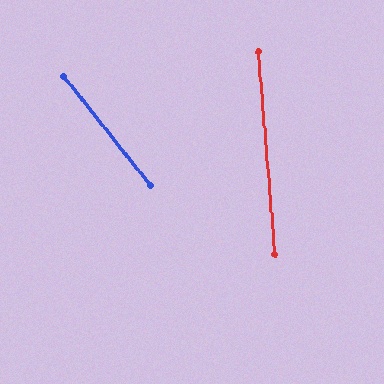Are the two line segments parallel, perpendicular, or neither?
Neither parallel nor perpendicular — they differ by about 34°.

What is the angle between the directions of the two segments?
Approximately 34 degrees.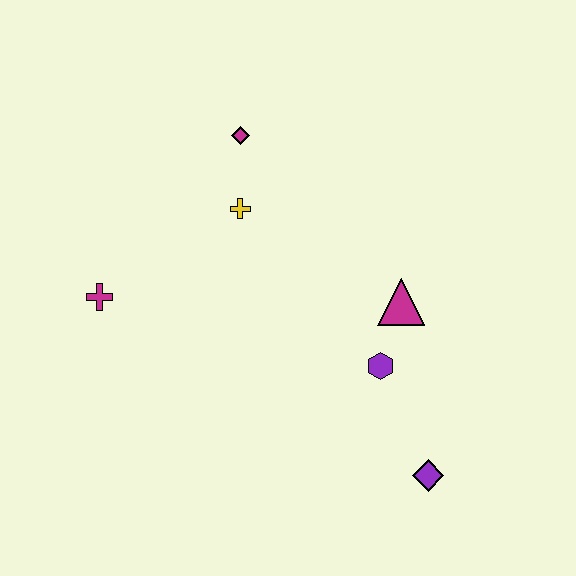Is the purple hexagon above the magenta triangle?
No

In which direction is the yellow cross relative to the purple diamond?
The yellow cross is above the purple diamond.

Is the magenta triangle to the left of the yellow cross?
No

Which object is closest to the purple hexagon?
The magenta triangle is closest to the purple hexagon.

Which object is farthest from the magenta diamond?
The purple diamond is farthest from the magenta diamond.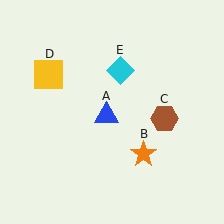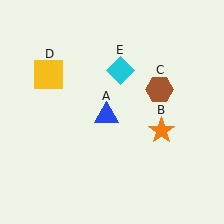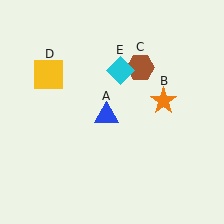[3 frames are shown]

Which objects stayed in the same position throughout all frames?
Blue triangle (object A) and yellow square (object D) and cyan diamond (object E) remained stationary.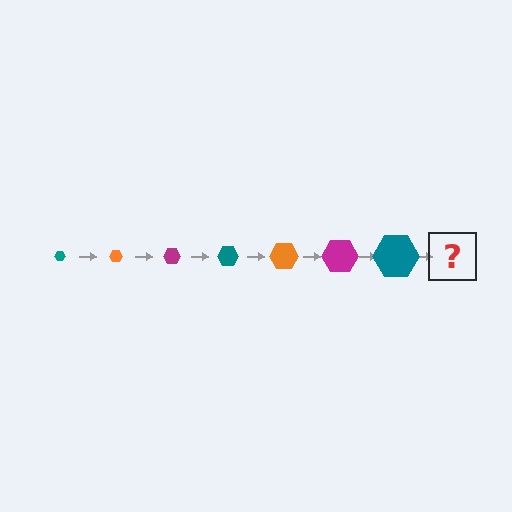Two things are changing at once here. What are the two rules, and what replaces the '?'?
The two rules are that the hexagon grows larger each step and the color cycles through teal, orange, and magenta. The '?' should be an orange hexagon, larger than the previous one.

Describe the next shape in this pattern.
It should be an orange hexagon, larger than the previous one.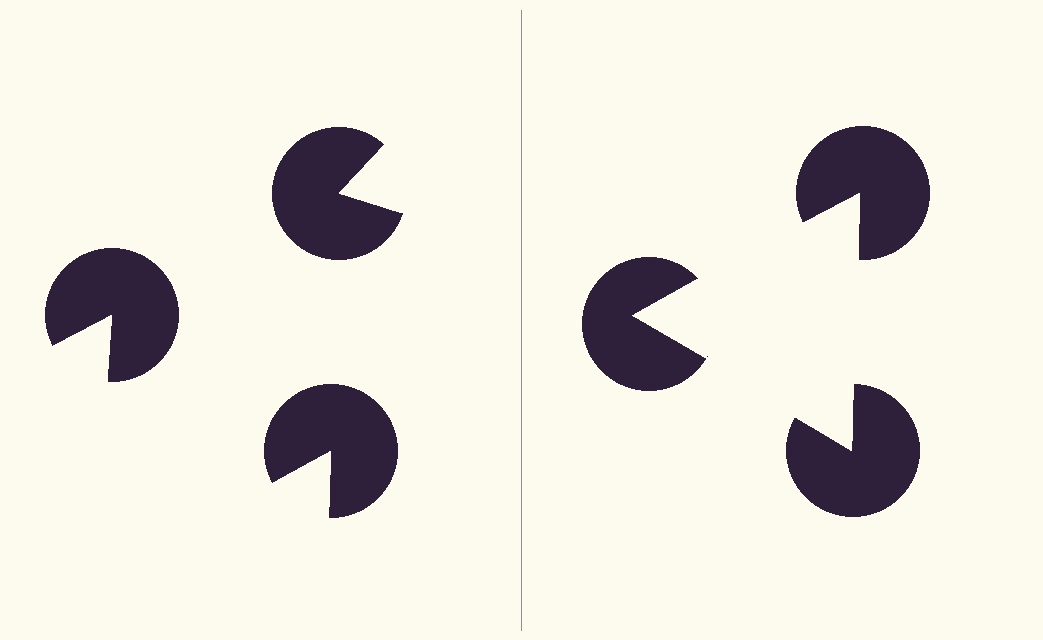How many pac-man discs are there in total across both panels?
6 — 3 on each side.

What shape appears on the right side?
An illusory triangle.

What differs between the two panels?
The pac-man discs are positioned identically on both sides; only the wedge orientations differ. On the right they align to a triangle; on the left they are misaligned.